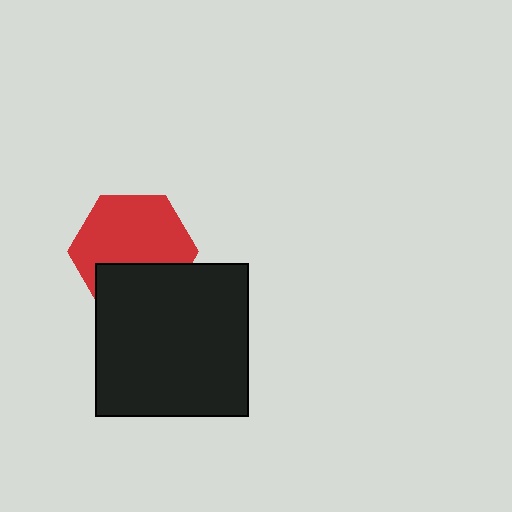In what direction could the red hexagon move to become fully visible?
The red hexagon could move up. That would shift it out from behind the black square entirely.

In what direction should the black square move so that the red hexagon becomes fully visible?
The black square should move down. That is the shortest direction to clear the overlap and leave the red hexagon fully visible.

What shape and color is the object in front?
The object in front is a black square.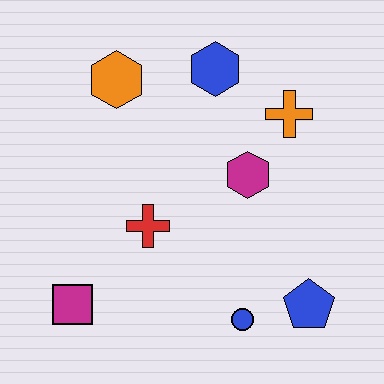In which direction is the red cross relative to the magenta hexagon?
The red cross is to the left of the magenta hexagon.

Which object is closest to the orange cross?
The magenta hexagon is closest to the orange cross.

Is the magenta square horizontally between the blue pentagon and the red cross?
No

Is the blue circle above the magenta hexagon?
No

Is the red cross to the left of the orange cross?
Yes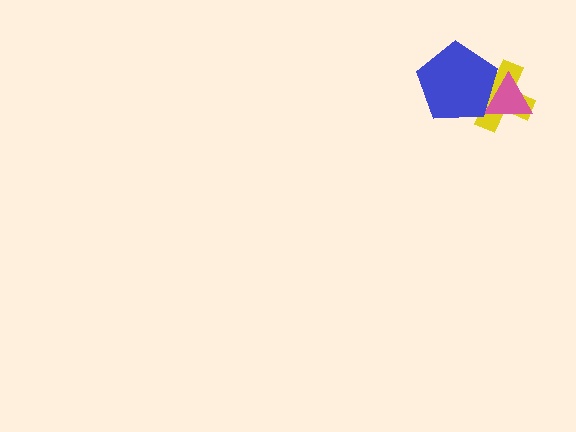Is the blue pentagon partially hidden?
No, no other shape covers it.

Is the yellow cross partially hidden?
Yes, it is partially covered by another shape.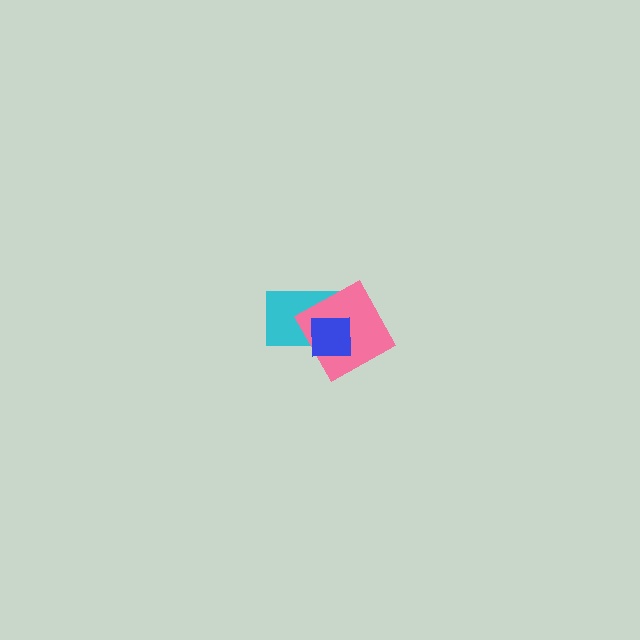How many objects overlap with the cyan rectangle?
2 objects overlap with the cyan rectangle.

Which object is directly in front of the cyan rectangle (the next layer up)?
The pink square is directly in front of the cyan rectangle.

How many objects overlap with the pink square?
2 objects overlap with the pink square.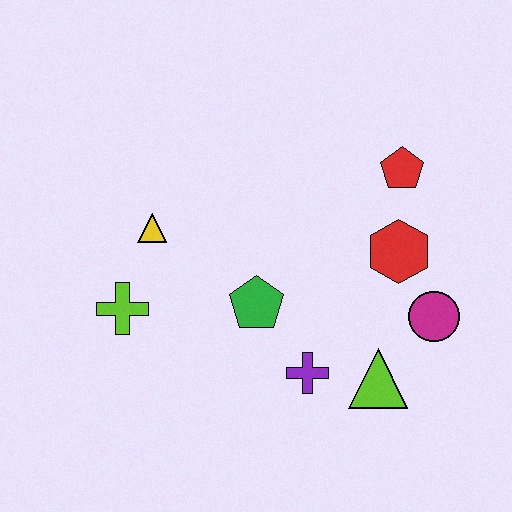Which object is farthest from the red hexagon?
The lime cross is farthest from the red hexagon.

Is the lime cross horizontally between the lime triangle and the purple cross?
No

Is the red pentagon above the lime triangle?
Yes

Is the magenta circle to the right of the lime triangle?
Yes